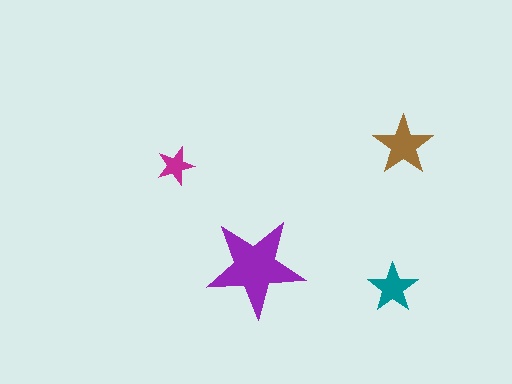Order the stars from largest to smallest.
the purple one, the brown one, the teal one, the magenta one.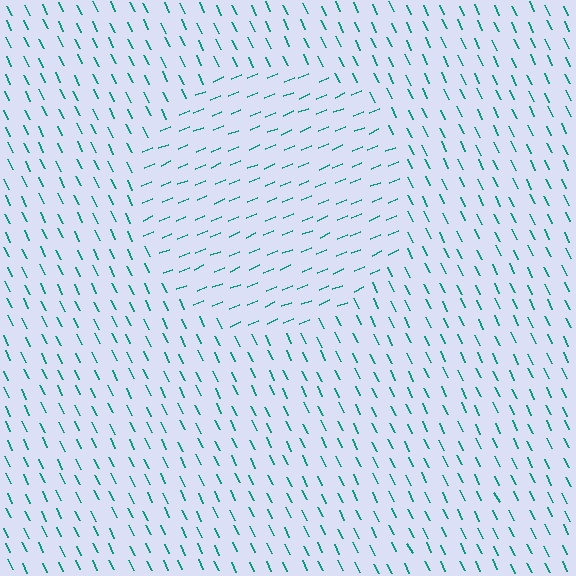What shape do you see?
I see a circle.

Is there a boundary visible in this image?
Yes, there is a texture boundary formed by a change in line orientation.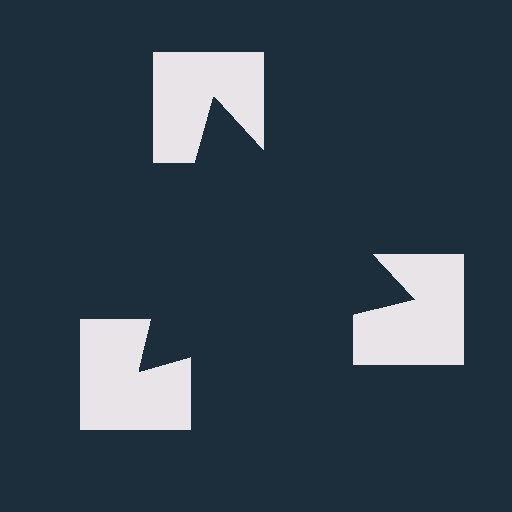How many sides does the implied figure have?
3 sides.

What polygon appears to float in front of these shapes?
An illusory triangle — its edges are inferred from the aligned wedge cuts in the notched squares, not physically drawn.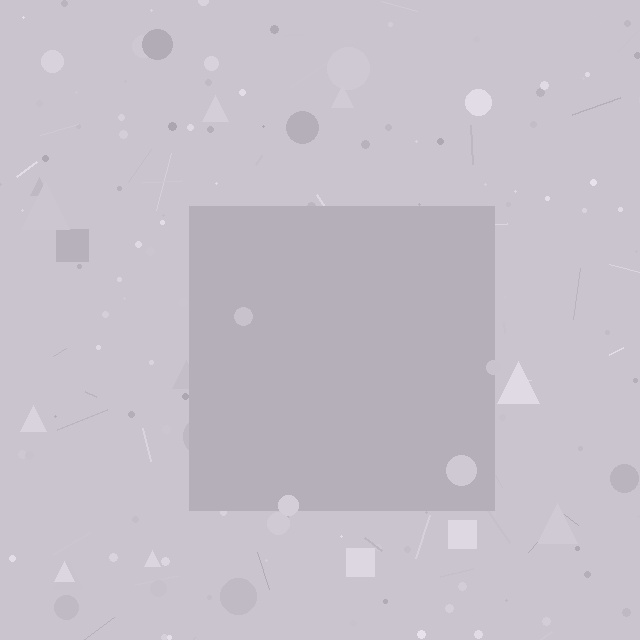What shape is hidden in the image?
A square is hidden in the image.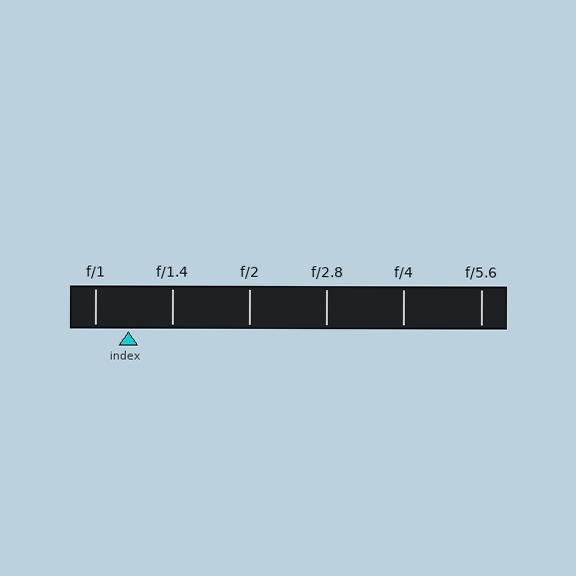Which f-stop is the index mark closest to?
The index mark is closest to f/1.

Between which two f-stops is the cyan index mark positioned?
The index mark is between f/1 and f/1.4.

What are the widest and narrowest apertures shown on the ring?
The widest aperture shown is f/1 and the narrowest is f/5.6.